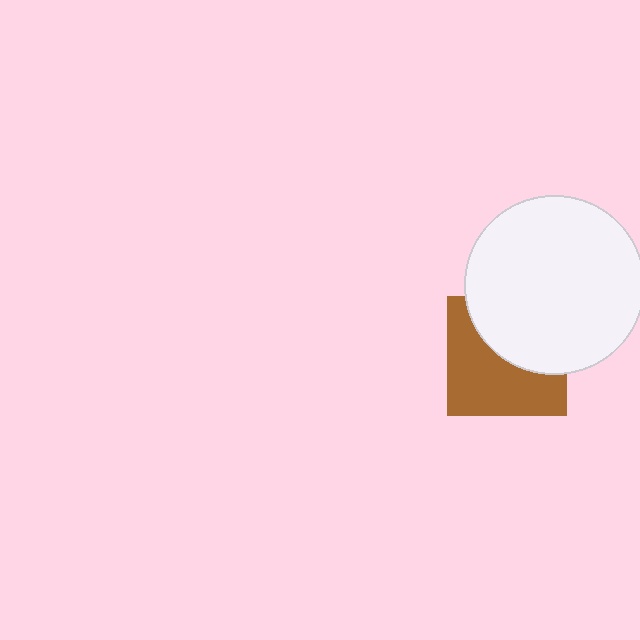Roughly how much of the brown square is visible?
About half of it is visible (roughly 55%).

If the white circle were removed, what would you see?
You would see the complete brown square.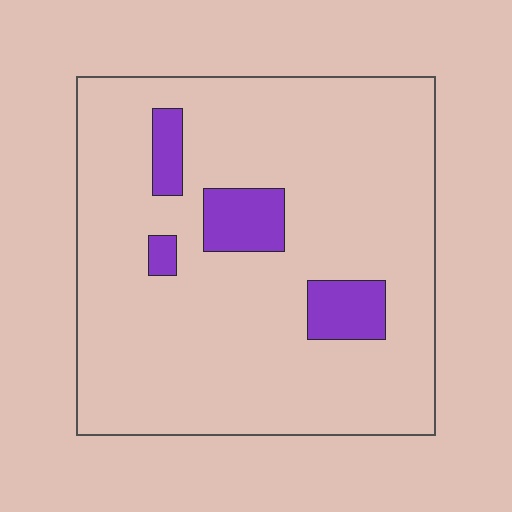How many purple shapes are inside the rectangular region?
4.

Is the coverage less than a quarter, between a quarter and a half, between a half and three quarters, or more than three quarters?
Less than a quarter.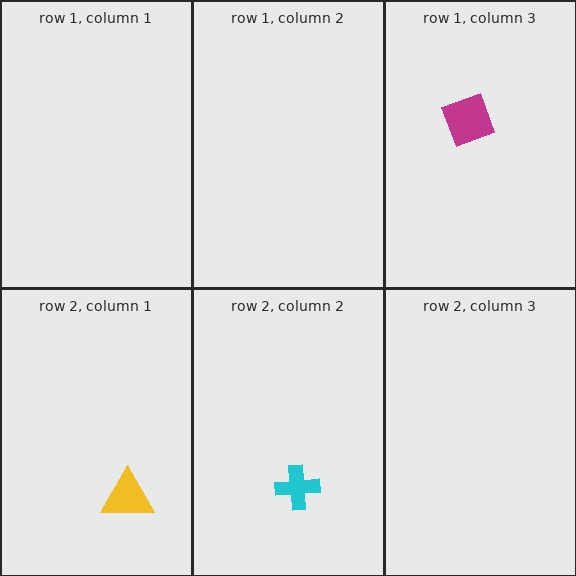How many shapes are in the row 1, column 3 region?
1.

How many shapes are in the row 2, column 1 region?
1.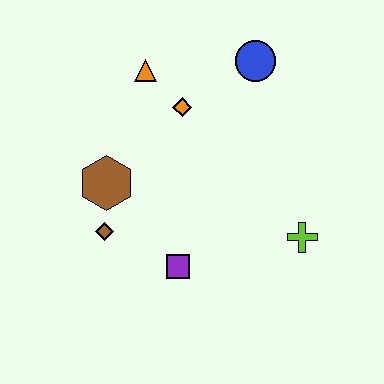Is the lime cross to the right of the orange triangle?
Yes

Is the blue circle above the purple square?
Yes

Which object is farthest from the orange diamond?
The lime cross is farthest from the orange diamond.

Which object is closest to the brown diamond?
The brown hexagon is closest to the brown diamond.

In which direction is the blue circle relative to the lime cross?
The blue circle is above the lime cross.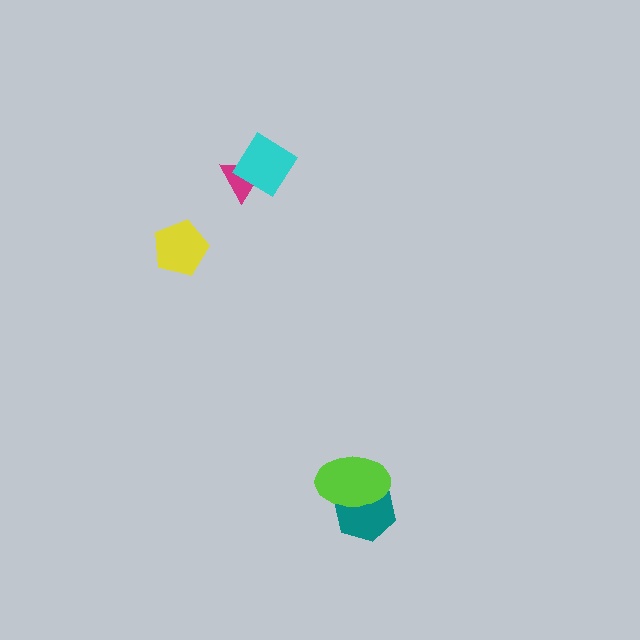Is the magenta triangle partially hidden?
Yes, it is partially covered by another shape.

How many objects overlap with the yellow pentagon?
0 objects overlap with the yellow pentagon.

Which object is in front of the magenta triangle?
The cyan diamond is in front of the magenta triangle.